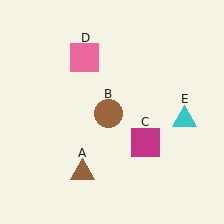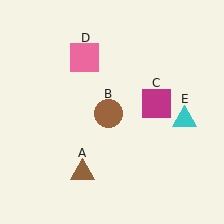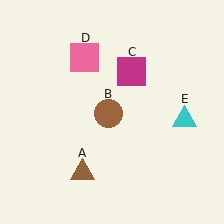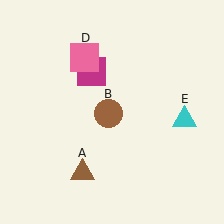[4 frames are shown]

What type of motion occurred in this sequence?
The magenta square (object C) rotated counterclockwise around the center of the scene.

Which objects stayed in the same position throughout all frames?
Brown triangle (object A) and brown circle (object B) and pink square (object D) and cyan triangle (object E) remained stationary.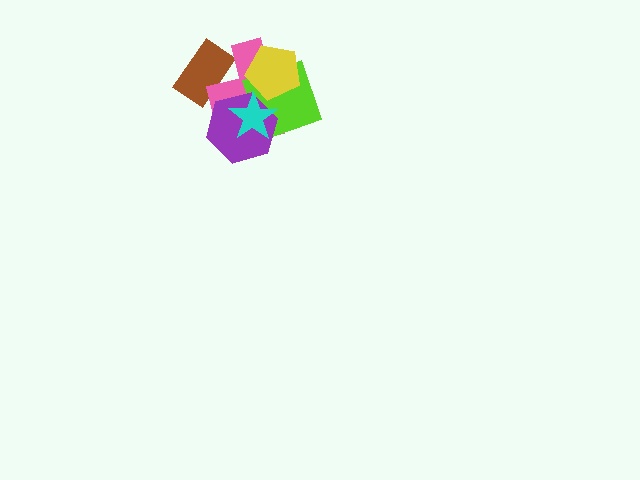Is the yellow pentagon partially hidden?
No, no other shape covers it.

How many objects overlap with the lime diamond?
4 objects overlap with the lime diamond.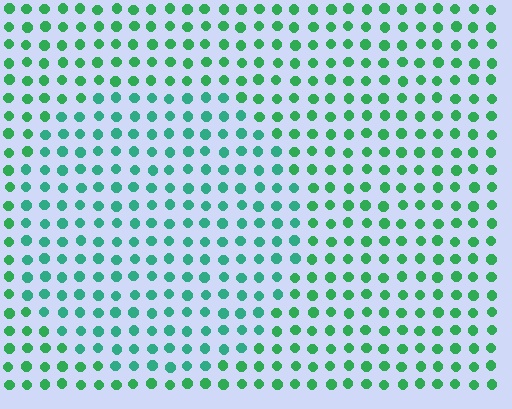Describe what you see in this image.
The image is filled with small green elements in a uniform arrangement. A circle-shaped region is visible where the elements are tinted to a slightly different hue, forming a subtle color boundary.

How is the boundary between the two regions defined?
The boundary is defined purely by a slight shift in hue (about 24 degrees). Spacing, size, and orientation are identical on both sides.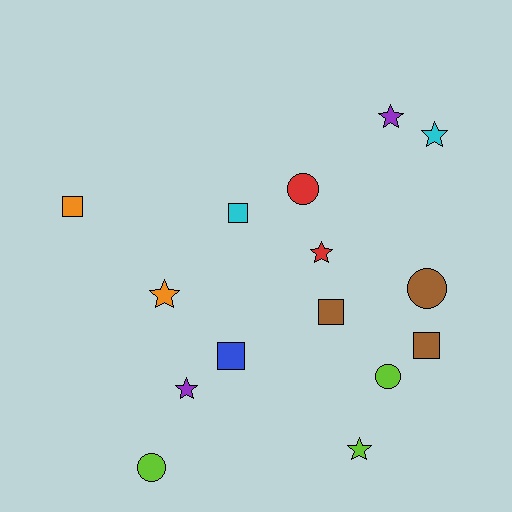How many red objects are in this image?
There are 2 red objects.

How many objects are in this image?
There are 15 objects.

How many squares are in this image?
There are 5 squares.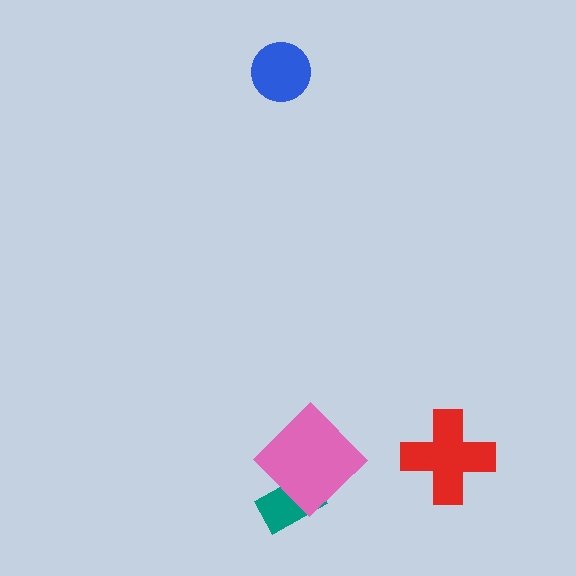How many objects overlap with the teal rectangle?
1 object overlaps with the teal rectangle.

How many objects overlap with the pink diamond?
1 object overlaps with the pink diamond.